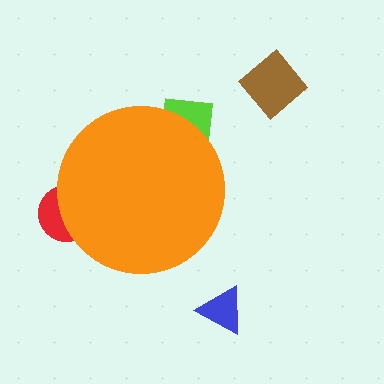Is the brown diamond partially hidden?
No, the brown diamond is fully visible.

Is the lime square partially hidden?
Yes, the lime square is partially hidden behind the orange circle.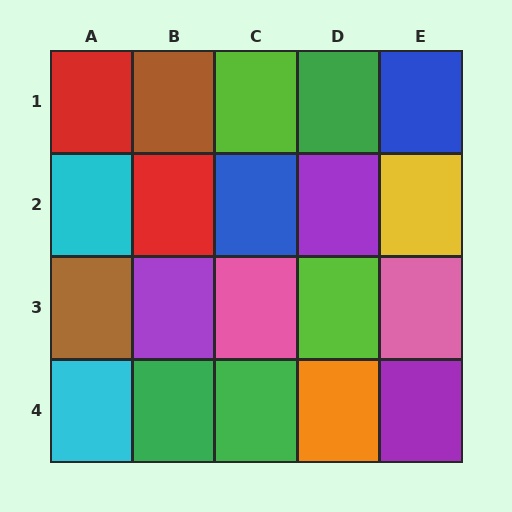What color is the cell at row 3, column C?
Pink.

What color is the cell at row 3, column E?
Pink.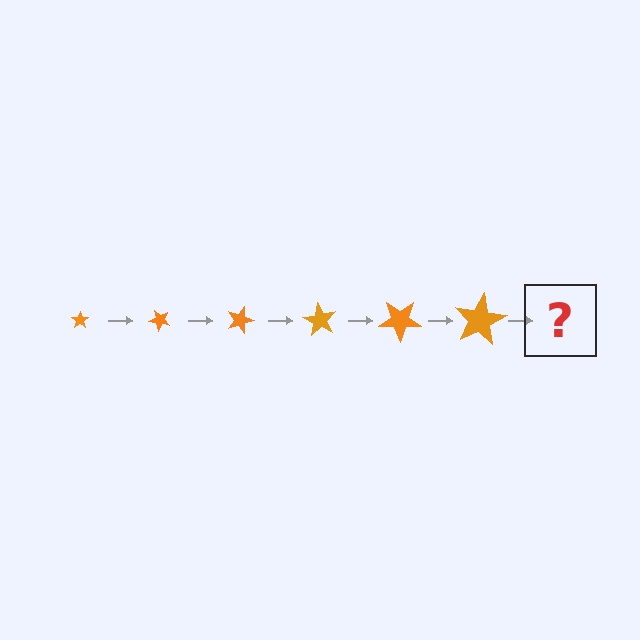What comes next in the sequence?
The next element should be a star, larger than the previous one and rotated 270 degrees from the start.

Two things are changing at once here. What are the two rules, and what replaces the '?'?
The two rules are that the star grows larger each step and it rotates 45 degrees each step. The '?' should be a star, larger than the previous one and rotated 270 degrees from the start.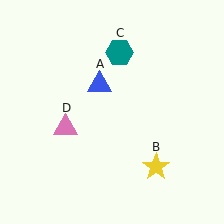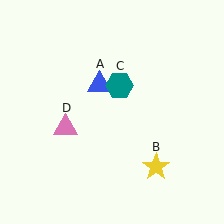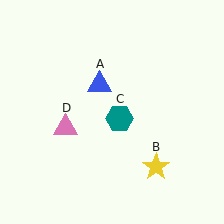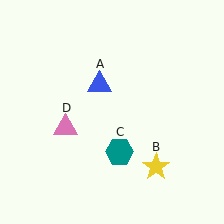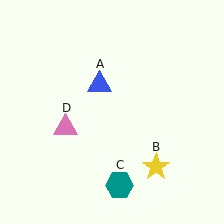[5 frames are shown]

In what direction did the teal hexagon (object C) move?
The teal hexagon (object C) moved down.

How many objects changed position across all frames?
1 object changed position: teal hexagon (object C).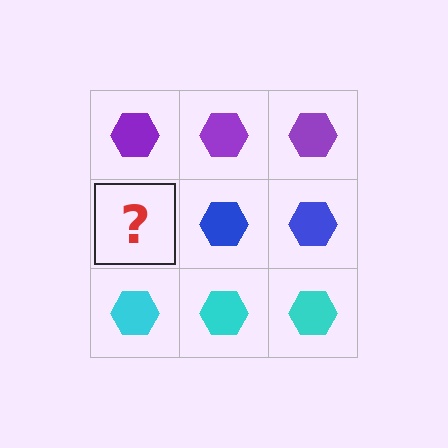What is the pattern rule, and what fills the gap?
The rule is that each row has a consistent color. The gap should be filled with a blue hexagon.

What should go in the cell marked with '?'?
The missing cell should contain a blue hexagon.